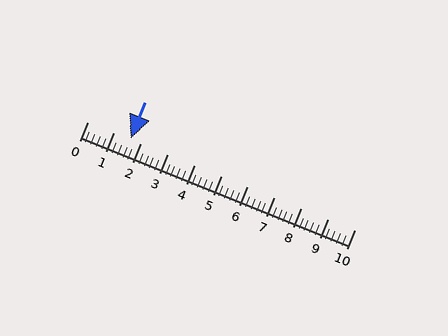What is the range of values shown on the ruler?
The ruler shows values from 0 to 10.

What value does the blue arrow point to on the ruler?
The blue arrow points to approximately 1.6.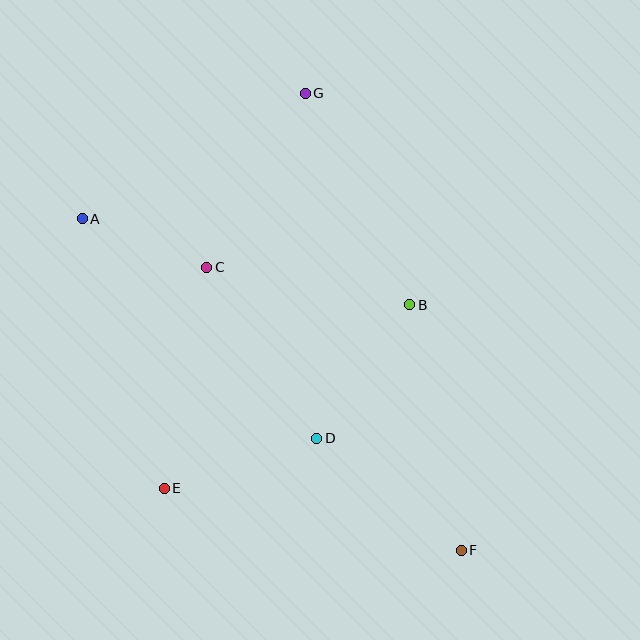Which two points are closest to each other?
Points A and C are closest to each other.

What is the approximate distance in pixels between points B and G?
The distance between B and G is approximately 236 pixels.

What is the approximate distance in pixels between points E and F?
The distance between E and F is approximately 303 pixels.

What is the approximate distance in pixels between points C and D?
The distance between C and D is approximately 203 pixels.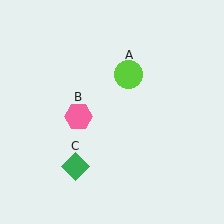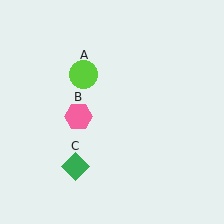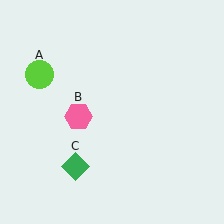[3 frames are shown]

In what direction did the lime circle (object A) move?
The lime circle (object A) moved left.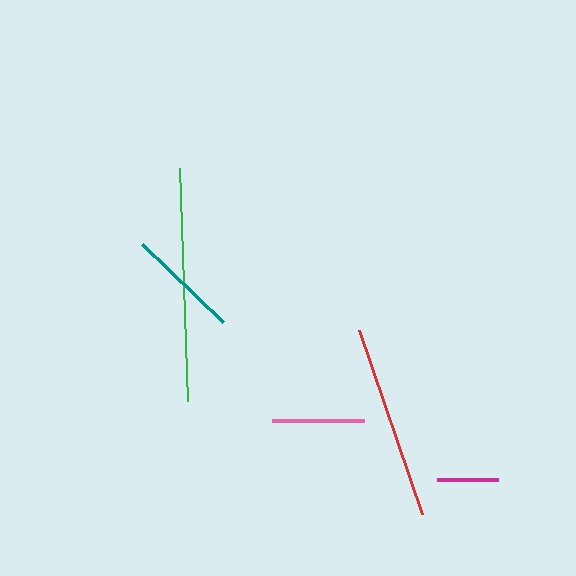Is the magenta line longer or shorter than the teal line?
The teal line is longer than the magenta line.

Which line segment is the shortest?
The magenta line is the shortest at approximately 61 pixels.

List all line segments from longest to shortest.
From longest to shortest: green, red, teal, pink, magenta.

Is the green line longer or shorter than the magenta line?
The green line is longer than the magenta line.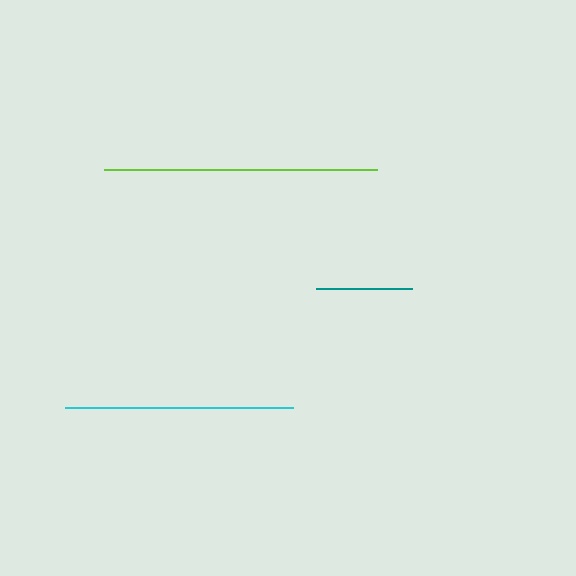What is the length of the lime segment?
The lime segment is approximately 274 pixels long.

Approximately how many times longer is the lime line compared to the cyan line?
The lime line is approximately 1.2 times the length of the cyan line.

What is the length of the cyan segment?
The cyan segment is approximately 229 pixels long.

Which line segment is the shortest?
The teal line is the shortest at approximately 96 pixels.